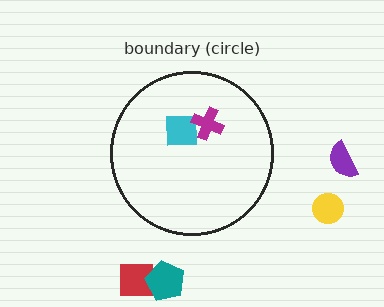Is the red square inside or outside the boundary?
Outside.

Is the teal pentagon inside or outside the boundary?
Outside.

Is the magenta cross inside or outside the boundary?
Inside.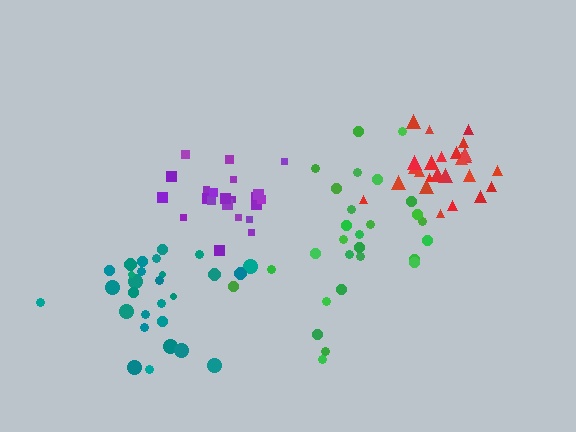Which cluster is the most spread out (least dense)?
Green.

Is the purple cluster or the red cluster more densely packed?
Purple.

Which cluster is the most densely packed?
Purple.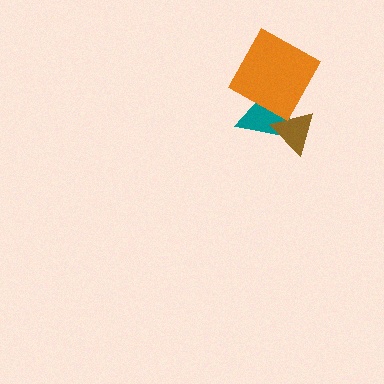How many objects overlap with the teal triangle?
2 objects overlap with the teal triangle.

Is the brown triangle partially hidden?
No, no other shape covers it.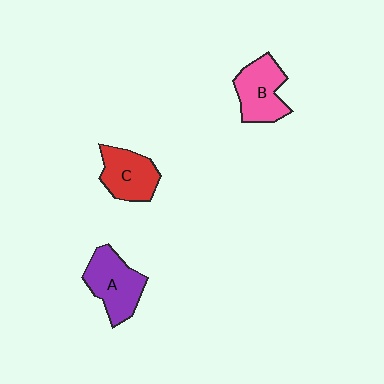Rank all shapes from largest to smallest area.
From largest to smallest: A (purple), B (pink), C (red).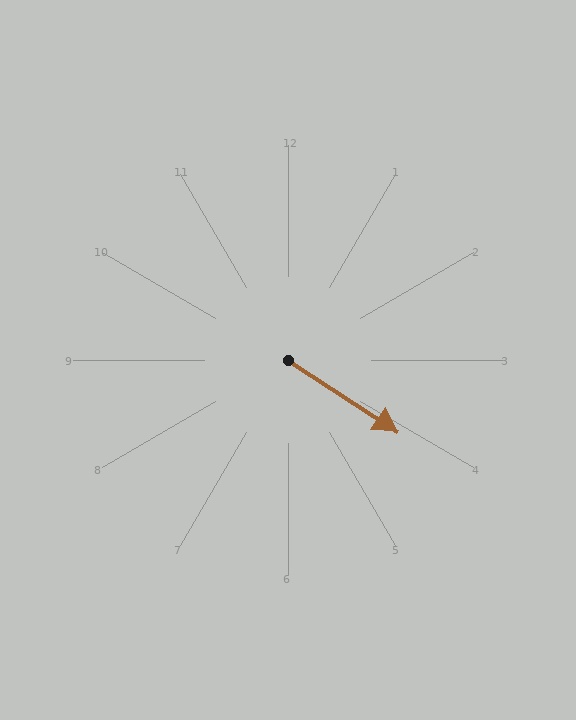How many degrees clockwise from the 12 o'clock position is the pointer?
Approximately 123 degrees.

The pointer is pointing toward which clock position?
Roughly 4 o'clock.